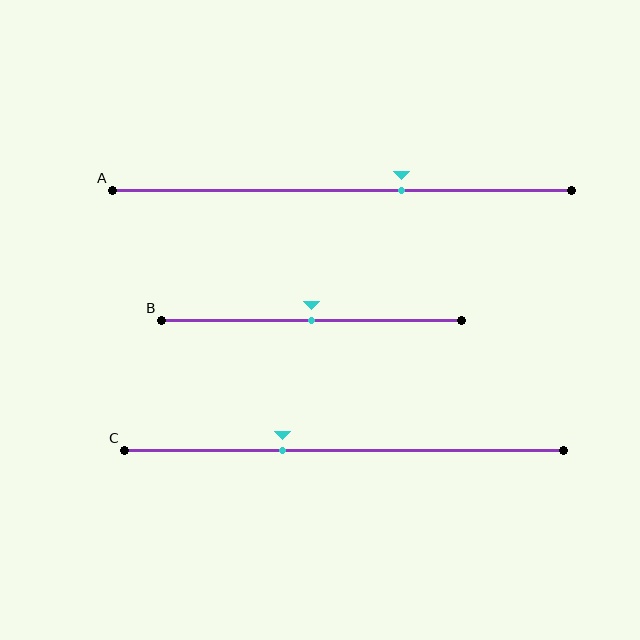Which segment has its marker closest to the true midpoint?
Segment B has its marker closest to the true midpoint.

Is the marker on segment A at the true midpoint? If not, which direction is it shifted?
No, the marker on segment A is shifted to the right by about 13% of the segment length.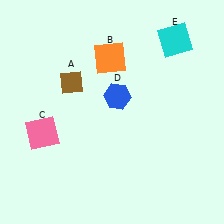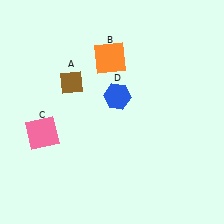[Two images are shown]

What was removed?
The cyan square (E) was removed in Image 2.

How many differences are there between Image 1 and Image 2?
There is 1 difference between the two images.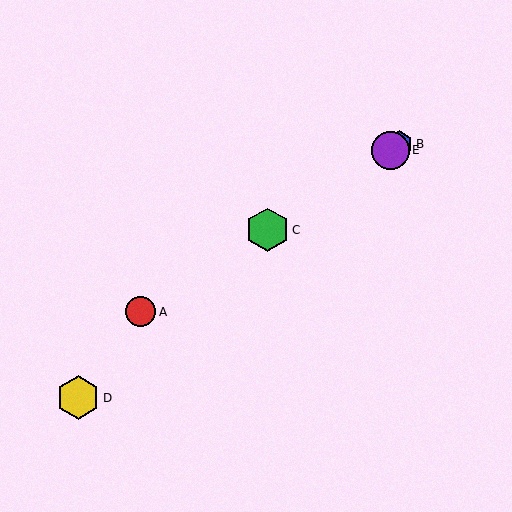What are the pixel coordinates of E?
Object E is at (390, 150).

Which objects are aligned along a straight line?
Objects A, B, C, E are aligned along a straight line.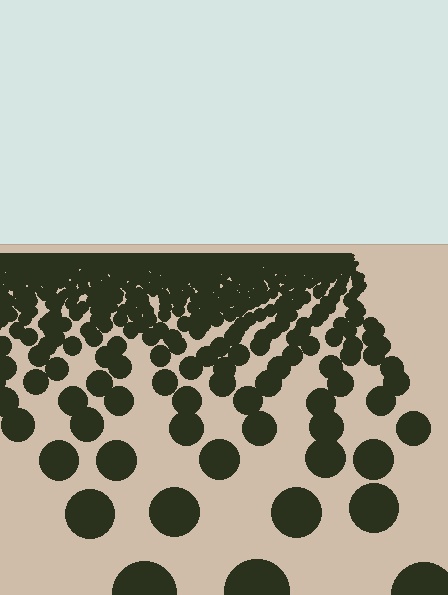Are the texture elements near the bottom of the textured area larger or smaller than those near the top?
Larger. Near the bottom, elements are closer to the viewer and appear at a bigger on-screen size.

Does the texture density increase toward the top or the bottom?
Density increases toward the top.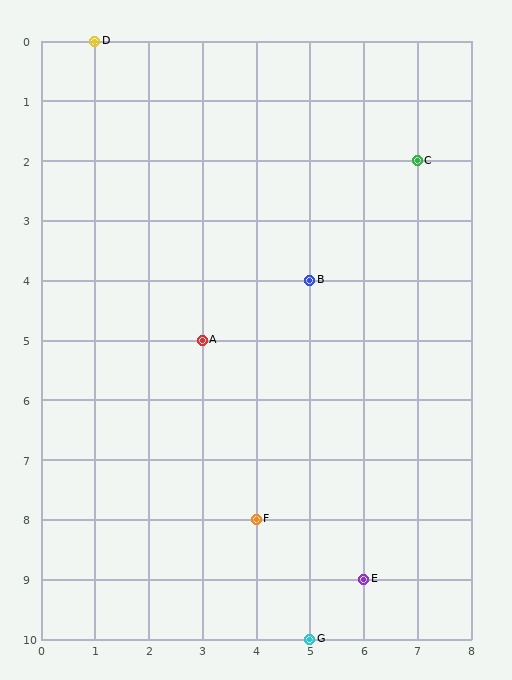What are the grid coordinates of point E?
Point E is at grid coordinates (6, 9).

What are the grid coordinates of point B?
Point B is at grid coordinates (5, 4).